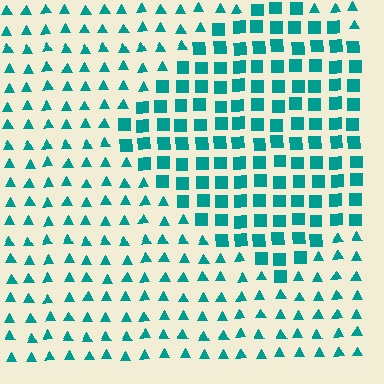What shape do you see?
I see a diamond.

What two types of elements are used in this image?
The image uses squares inside the diamond region and triangles outside it.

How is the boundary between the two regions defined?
The boundary is defined by a change in element shape: squares inside vs. triangles outside. All elements share the same color and spacing.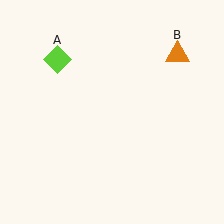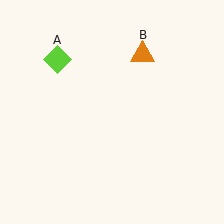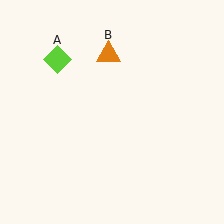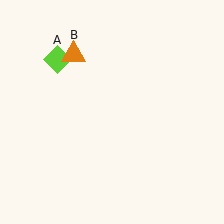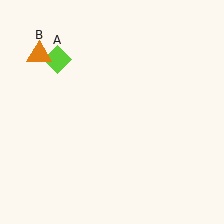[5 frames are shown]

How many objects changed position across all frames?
1 object changed position: orange triangle (object B).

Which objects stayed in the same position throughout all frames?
Lime diamond (object A) remained stationary.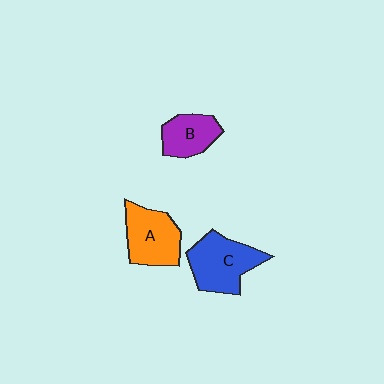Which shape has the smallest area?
Shape B (purple).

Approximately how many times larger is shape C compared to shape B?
Approximately 1.5 times.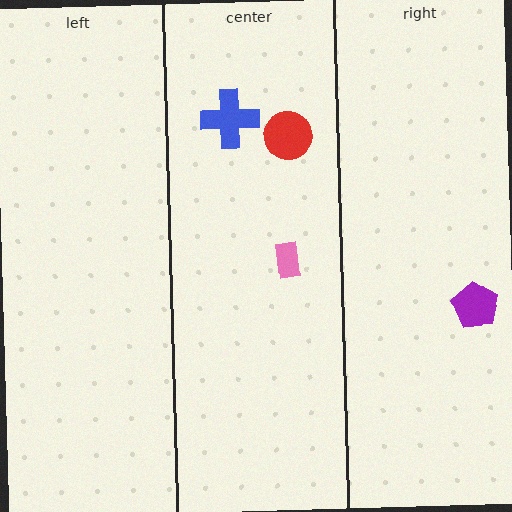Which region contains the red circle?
The center region.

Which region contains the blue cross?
The center region.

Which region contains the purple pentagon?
The right region.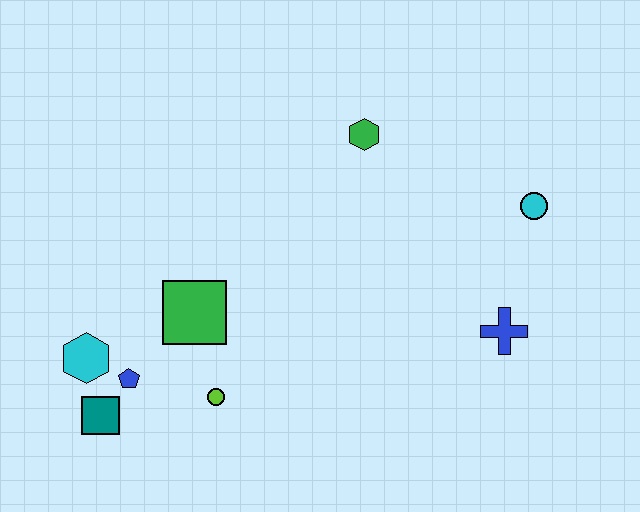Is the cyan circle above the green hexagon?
No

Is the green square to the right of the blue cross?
No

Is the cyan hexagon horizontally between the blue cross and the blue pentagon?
No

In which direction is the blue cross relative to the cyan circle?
The blue cross is below the cyan circle.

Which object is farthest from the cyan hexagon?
The cyan circle is farthest from the cyan hexagon.